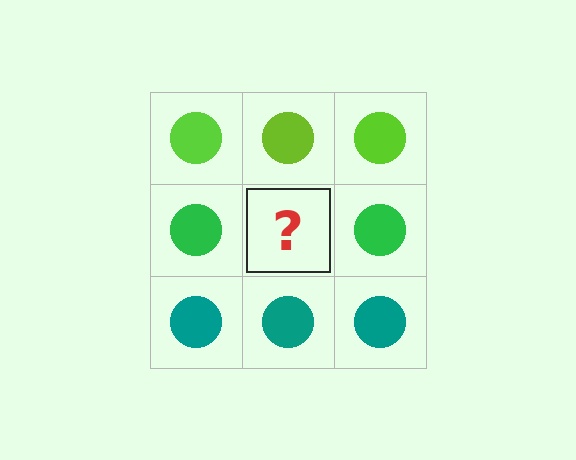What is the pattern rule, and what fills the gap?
The rule is that each row has a consistent color. The gap should be filled with a green circle.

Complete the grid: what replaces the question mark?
The question mark should be replaced with a green circle.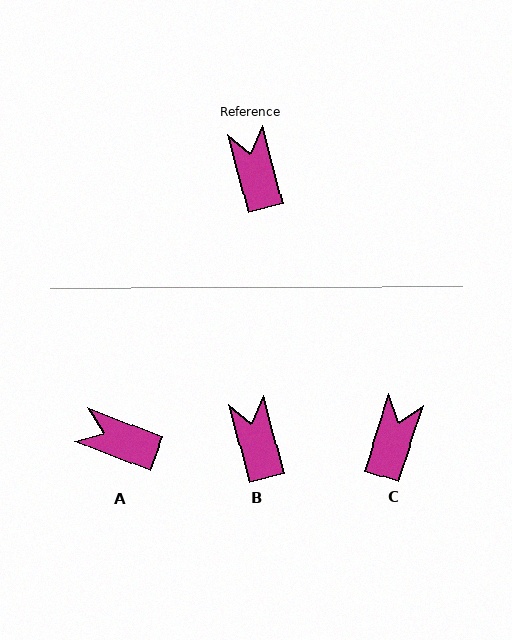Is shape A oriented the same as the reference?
No, it is off by about 54 degrees.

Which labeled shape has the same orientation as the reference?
B.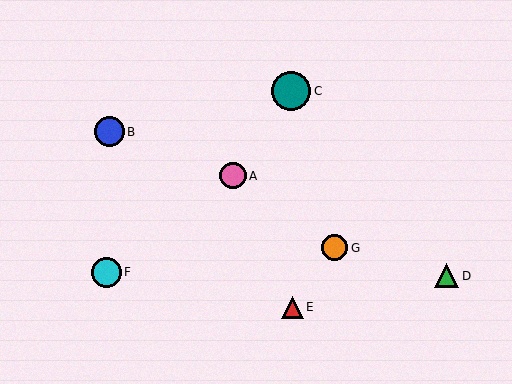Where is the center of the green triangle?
The center of the green triangle is at (447, 276).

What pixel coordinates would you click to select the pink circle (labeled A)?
Click at (233, 176) to select the pink circle A.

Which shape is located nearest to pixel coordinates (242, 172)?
The pink circle (labeled A) at (233, 176) is nearest to that location.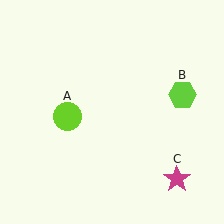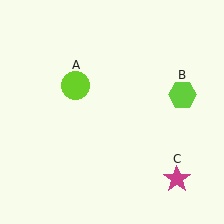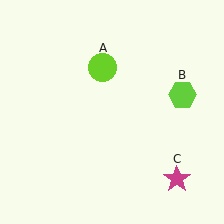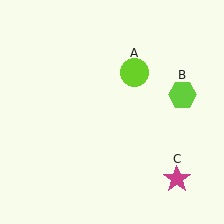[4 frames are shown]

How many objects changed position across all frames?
1 object changed position: lime circle (object A).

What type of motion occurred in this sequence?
The lime circle (object A) rotated clockwise around the center of the scene.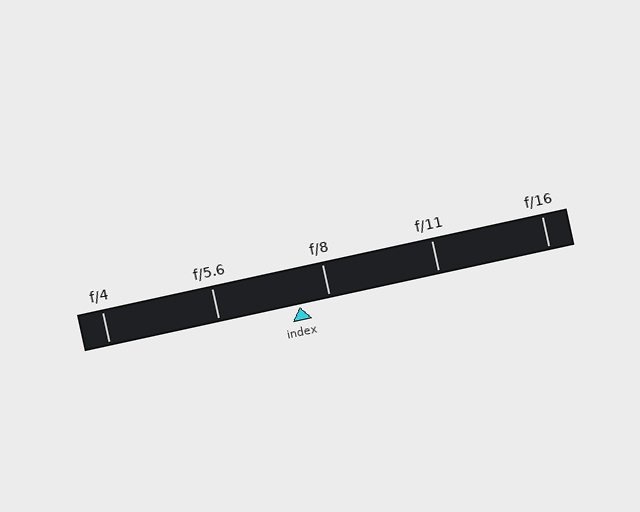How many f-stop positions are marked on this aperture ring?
There are 5 f-stop positions marked.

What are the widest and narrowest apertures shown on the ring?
The widest aperture shown is f/4 and the narrowest is f/16.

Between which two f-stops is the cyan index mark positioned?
The index mark is between f/5.6 and f/8.